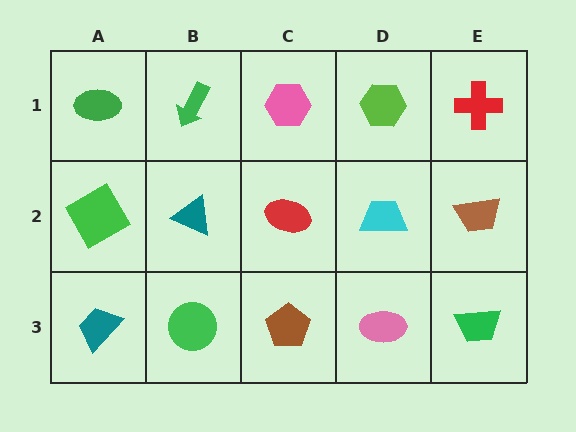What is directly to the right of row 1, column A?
A green arrow.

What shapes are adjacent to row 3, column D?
A cyan trapezoid (row 2, column D), a brown pentagon (row 3, column C), a green trapezoid (row 3, column E).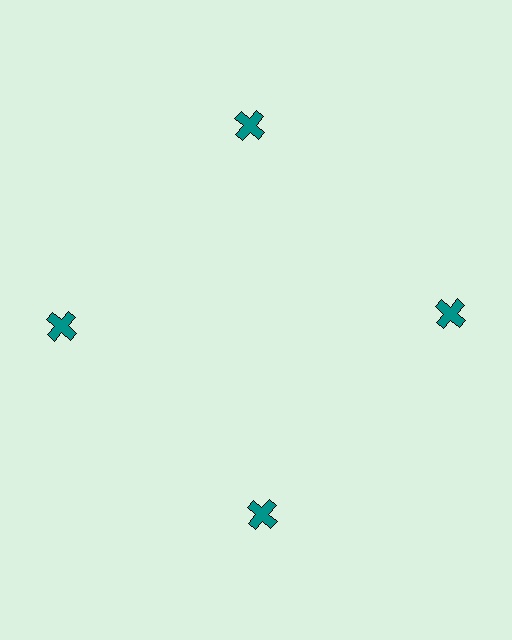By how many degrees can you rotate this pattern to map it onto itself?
The pattern maps onto itself every 90 degrees of rotation.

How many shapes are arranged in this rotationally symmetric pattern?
There are 4 shapes, arranged in 4 groups of 1.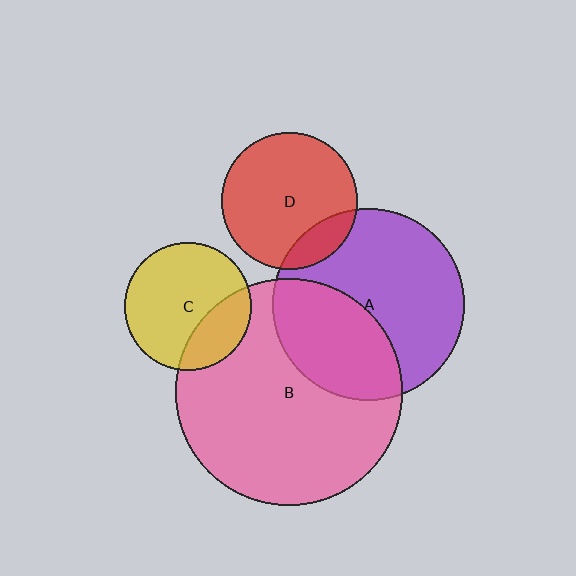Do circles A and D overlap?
Yes.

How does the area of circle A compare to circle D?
Approximately 2.0 times.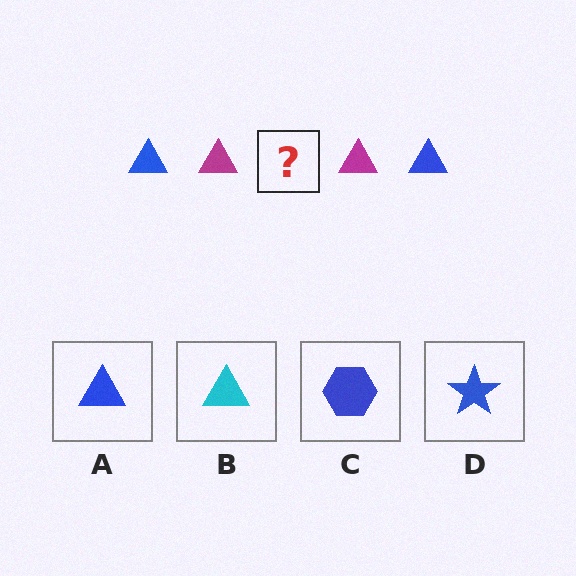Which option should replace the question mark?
Option A.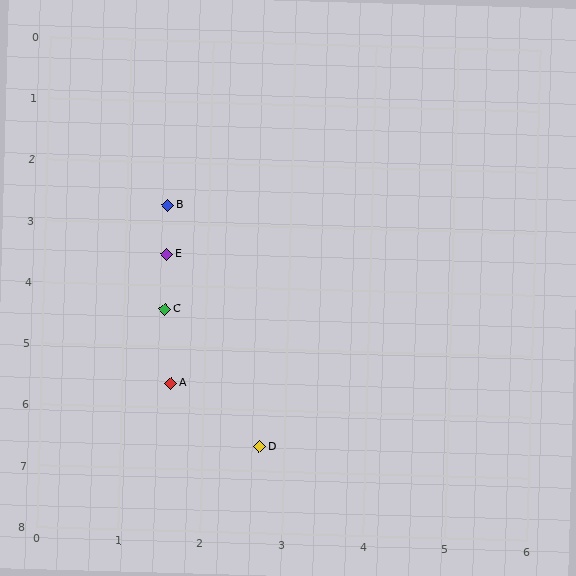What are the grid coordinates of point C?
Point C is at approximately (1.5, 4.4).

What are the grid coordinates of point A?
Point A is at approximately (1.6, 5.6).